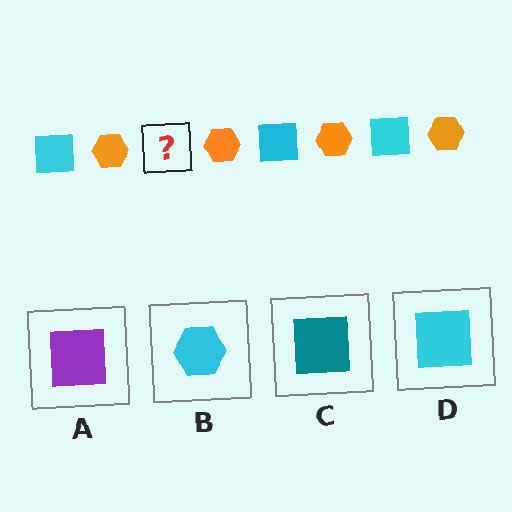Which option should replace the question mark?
Option D.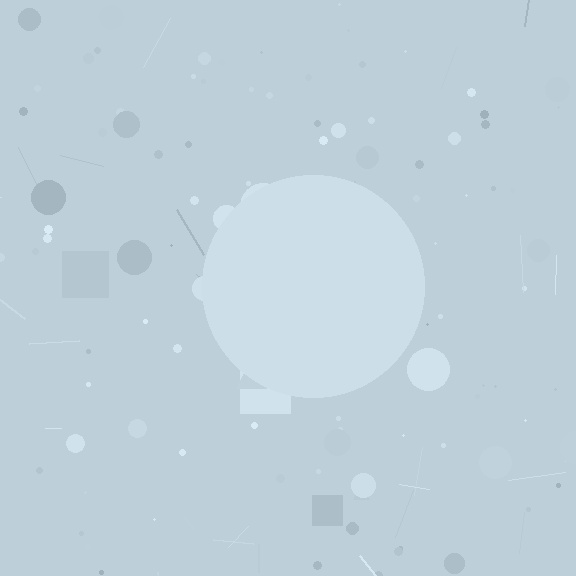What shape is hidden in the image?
A circle is hidden in the image.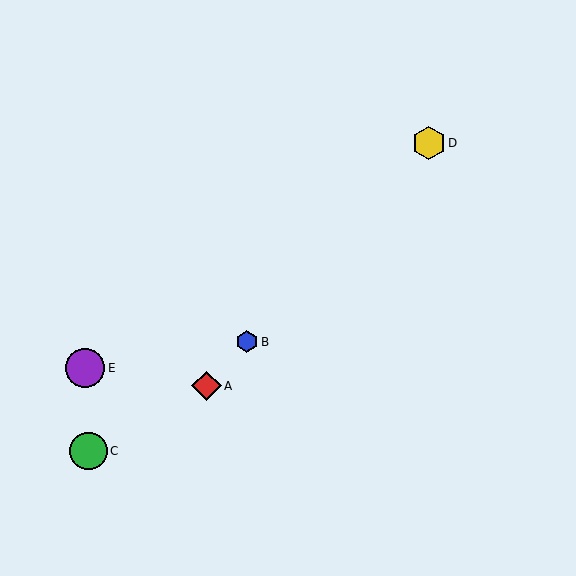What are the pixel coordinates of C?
Object C is at (89, 451).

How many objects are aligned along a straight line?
3 objects (A, B, D) are aligned along a straight line.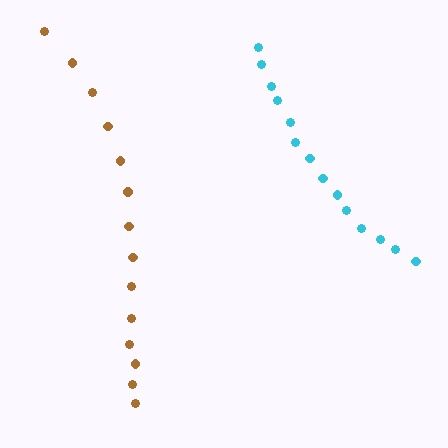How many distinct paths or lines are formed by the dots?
There are 2 distinct paths.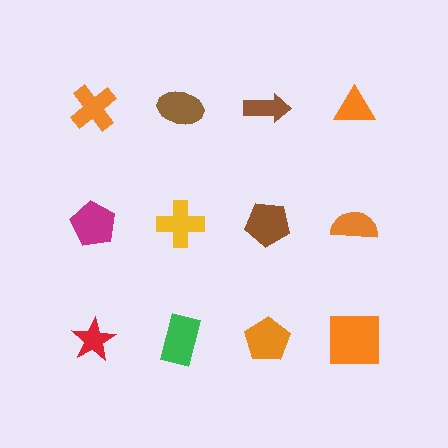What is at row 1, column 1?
An orange cross.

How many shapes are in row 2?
4 shapes.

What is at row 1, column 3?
A brown arrow.